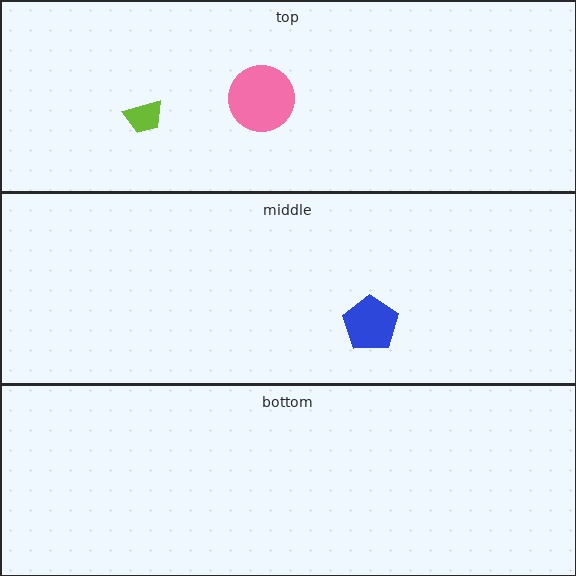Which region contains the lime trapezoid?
The top region.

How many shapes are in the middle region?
1.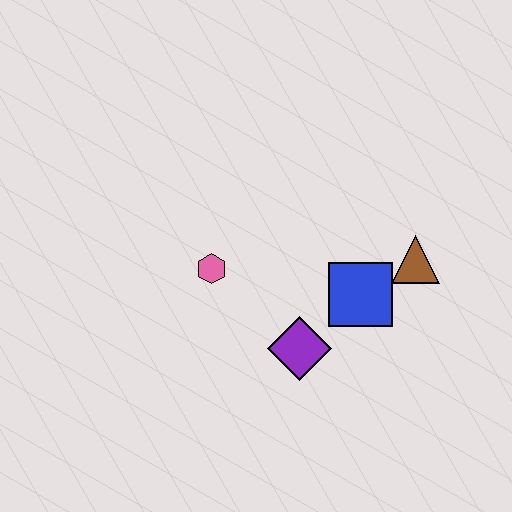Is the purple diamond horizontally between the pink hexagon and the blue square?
Yes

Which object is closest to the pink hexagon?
The purple diamond is closest to the pink hexagon.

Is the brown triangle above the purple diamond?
Yes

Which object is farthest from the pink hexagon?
The brown triangle is farthest from the pink hexagon.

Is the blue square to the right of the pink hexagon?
Yes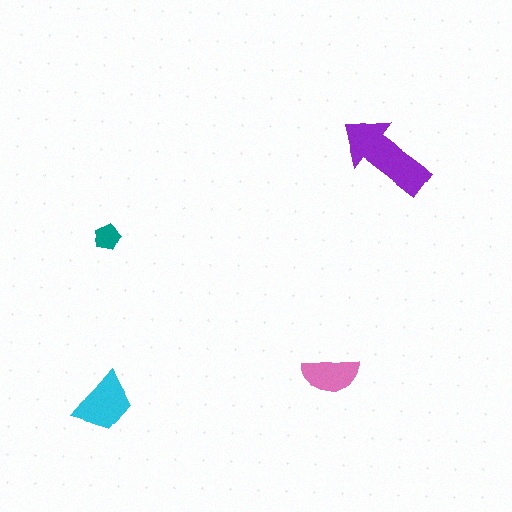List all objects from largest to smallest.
The purple arrow, the cyan trapezoid, the pink semicircle, the teal pentagon.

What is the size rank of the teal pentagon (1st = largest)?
4th.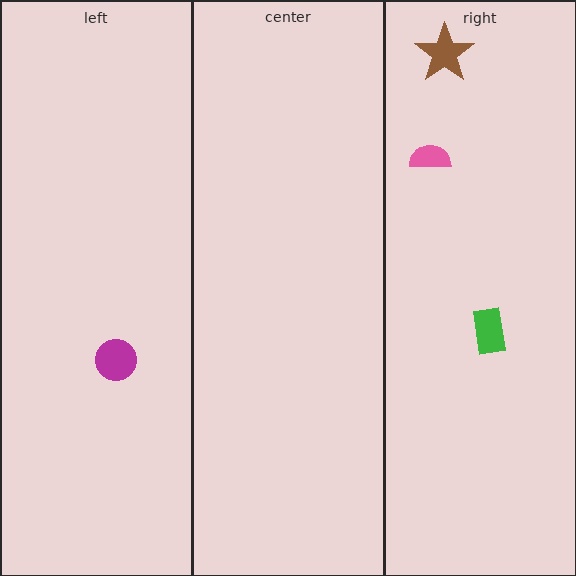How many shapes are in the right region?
3.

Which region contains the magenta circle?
The left region.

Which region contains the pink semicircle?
The right region.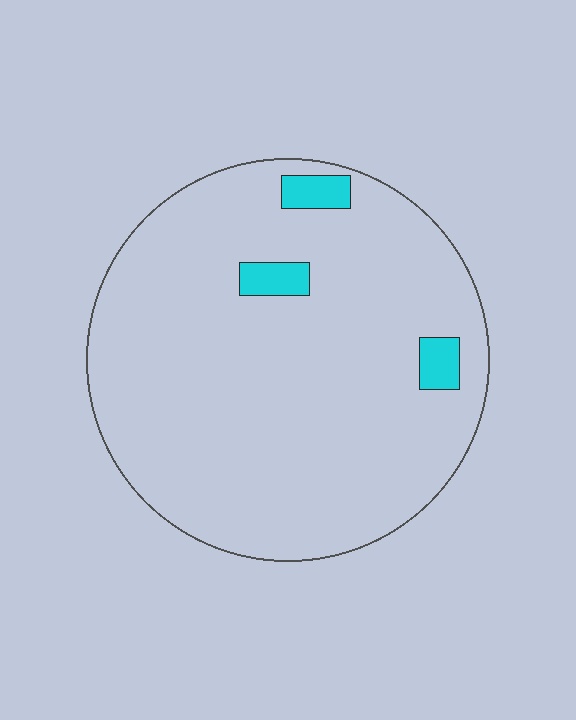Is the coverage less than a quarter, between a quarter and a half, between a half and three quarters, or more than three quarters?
Less than a quarter.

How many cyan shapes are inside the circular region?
3.